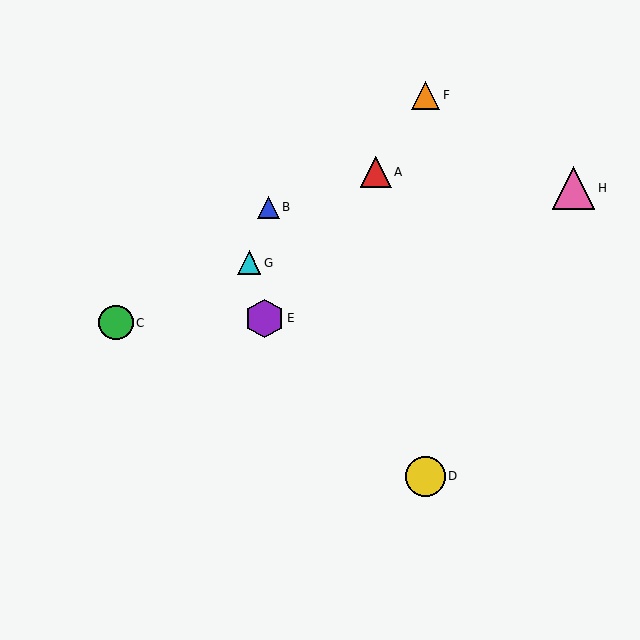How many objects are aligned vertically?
2 objects (D, F) are aligned vertically.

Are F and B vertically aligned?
No, F is at x≈425 and B is at x≈268.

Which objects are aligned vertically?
Objects D, F are aligned vertically.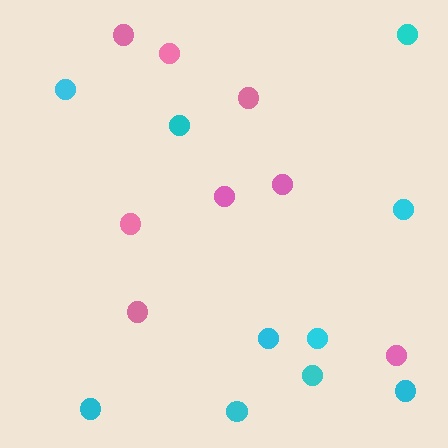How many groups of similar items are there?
There are 2 groups: one group of cyan circles (10) and one group of pink circles (8).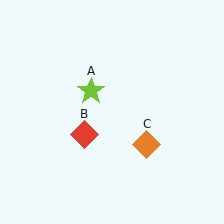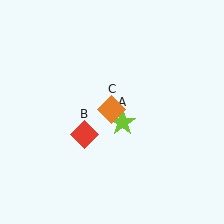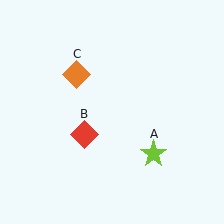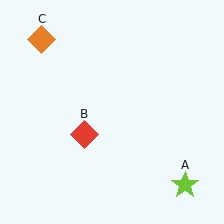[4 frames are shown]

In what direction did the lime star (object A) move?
The lime star (object A) moved down and to the right.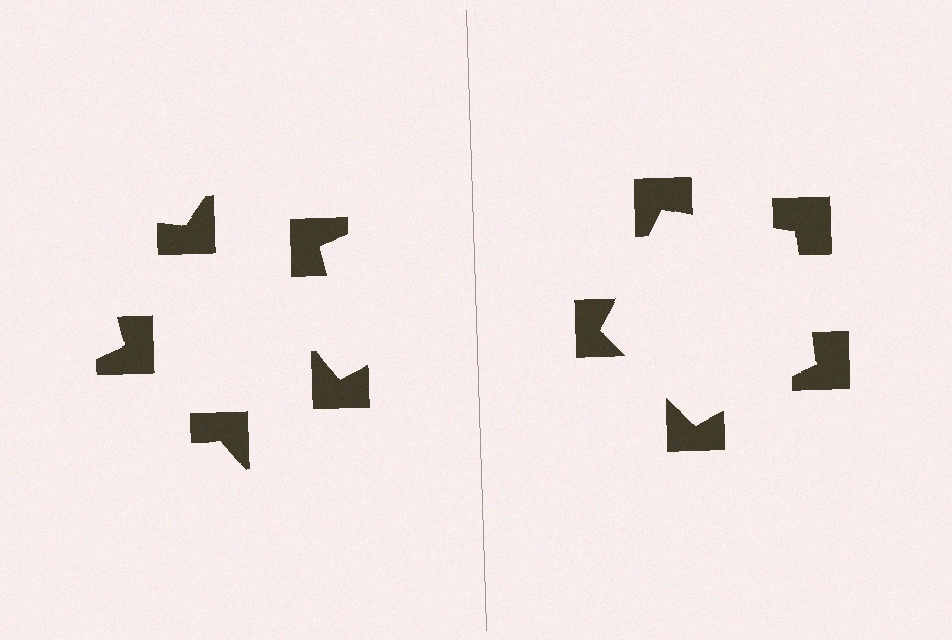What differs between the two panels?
The notched squares are positioned identically on both sides; only the wedge orientations differ. On the right they align to a pentagon; on the left they are misaligned.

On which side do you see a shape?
An illusory pentagon appears on the right side. On the left side the wedge cuts are rotated, so no coherent shape forms.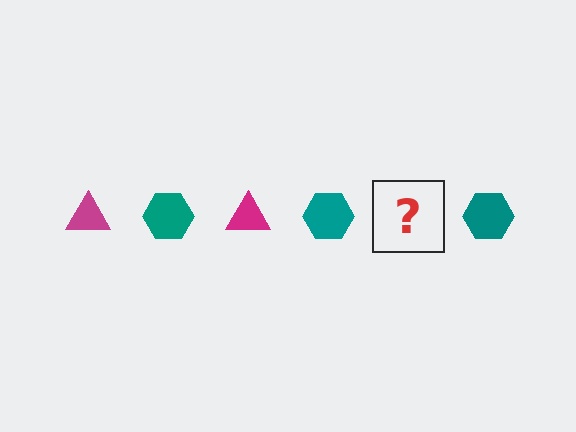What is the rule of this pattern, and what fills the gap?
The rule is that the pattern alternates between magenta triangle and teal hexagon. The gap should be filled with a magenta triangle.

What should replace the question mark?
The question mark should be replaced with a magenta triangle.